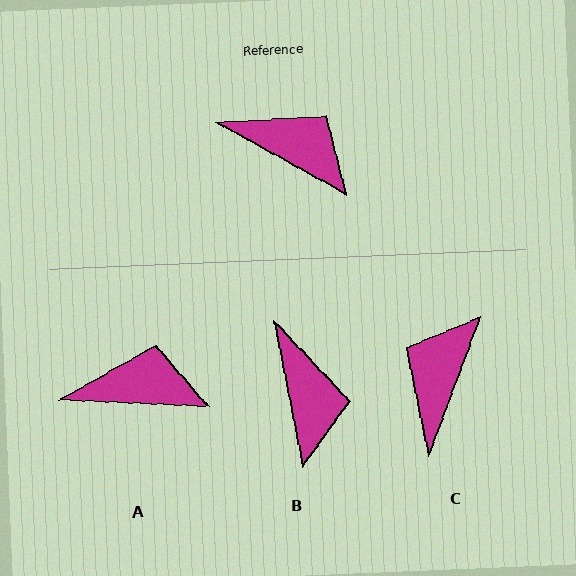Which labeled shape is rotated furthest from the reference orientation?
C, about 98 degrees away.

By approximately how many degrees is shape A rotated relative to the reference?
Approximately 26 degrees counter-clockwise.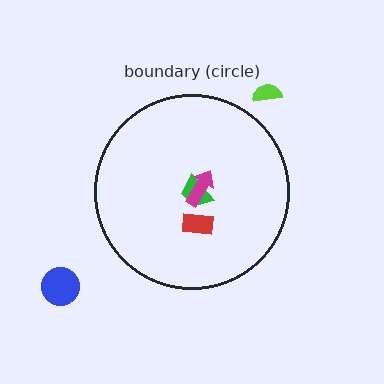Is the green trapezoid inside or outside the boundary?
Inside.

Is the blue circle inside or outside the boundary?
Outside.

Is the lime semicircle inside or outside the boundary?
Outside.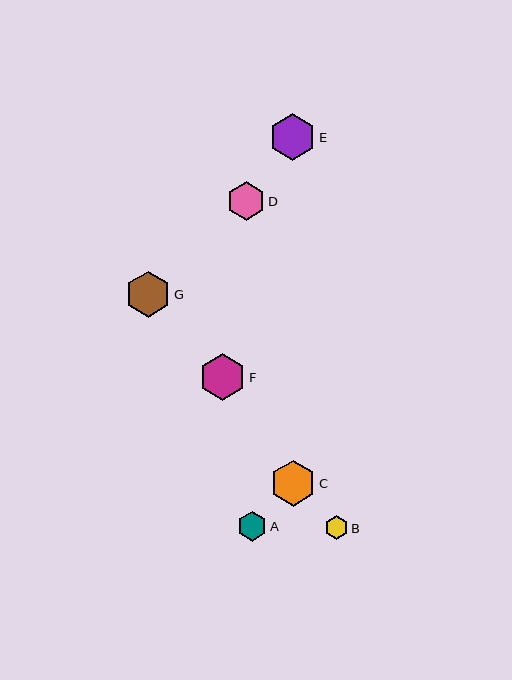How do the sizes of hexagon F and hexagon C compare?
Hexagon F and hexagon C are approximately the same size.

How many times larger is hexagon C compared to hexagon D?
Hexagon C is approximately 1.2 times the size of hexagon D.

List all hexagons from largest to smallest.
From largest to smallest: E, F, G, C, D, A, B.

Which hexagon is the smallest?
Hexagon B is the smallest with a size of approximately 23 pixels.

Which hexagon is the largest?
Hexagon E is the largest with a size of approximately 47 pixels.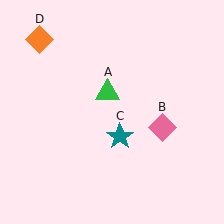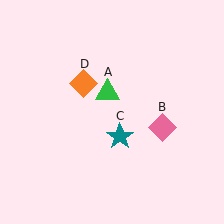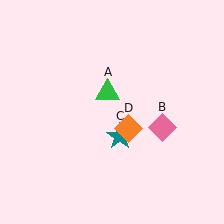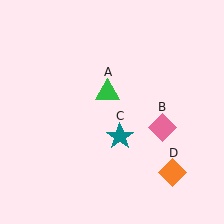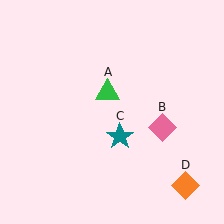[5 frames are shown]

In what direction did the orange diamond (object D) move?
The orange diamond (object D) moved down and to the right.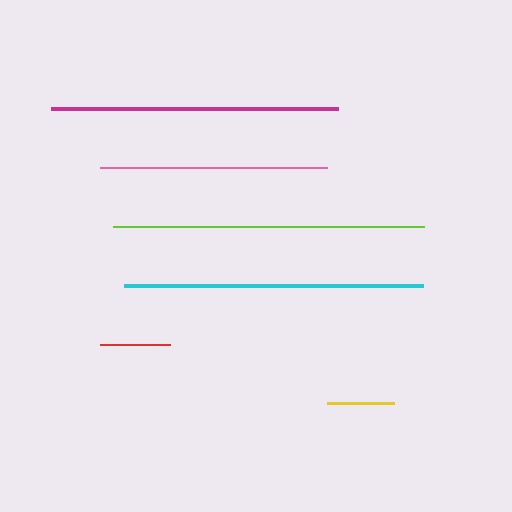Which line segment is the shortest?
The yellow line is the shortest at approximately 67 pixels.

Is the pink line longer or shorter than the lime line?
The lime line is longer than the pink line.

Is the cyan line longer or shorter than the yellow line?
The cyan line is longer than the yellow line.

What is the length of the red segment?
The red segment is approximately 70 pixels long.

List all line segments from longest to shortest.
From longest to shortest: lime, cyan, magenta, pink, red, yellow.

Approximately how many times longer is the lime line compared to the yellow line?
The lime line is approximately 4.6 times the length of the yellow line.